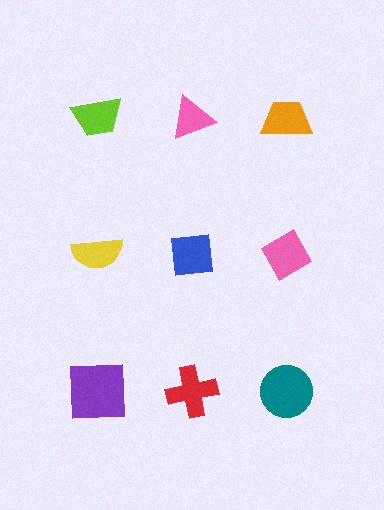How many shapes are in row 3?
3 shapes.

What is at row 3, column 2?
A red cross.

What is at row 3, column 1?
A purple square.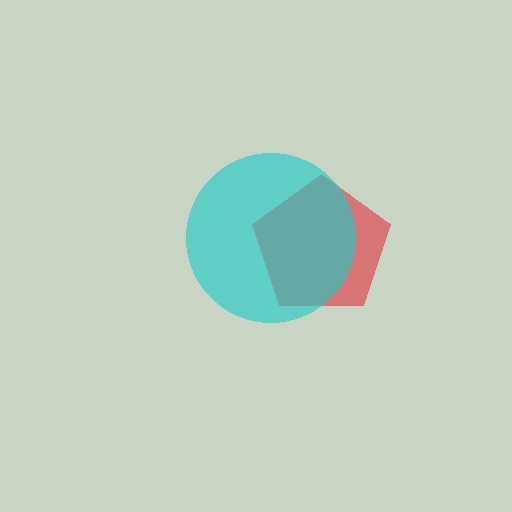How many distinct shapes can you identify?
There are 2 distinct shapes: a red pentagon, a cyan circle.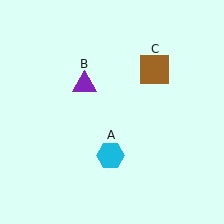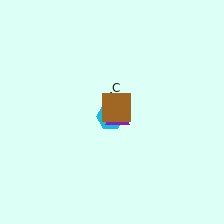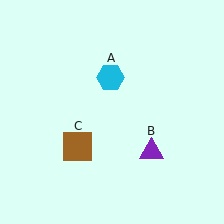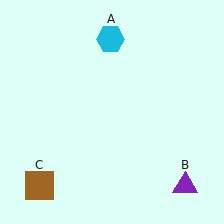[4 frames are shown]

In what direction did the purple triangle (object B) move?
The purple triangle (object B) moved down and to the right.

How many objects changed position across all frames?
3 objects changed position: cyan hexagon (object A), purple triangle (object B), brown square (object C).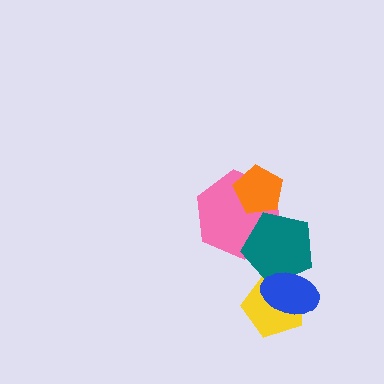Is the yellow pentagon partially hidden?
Yes, it is partially covered by another shape.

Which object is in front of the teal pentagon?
The blue ellipse is in front of the teal pentagon.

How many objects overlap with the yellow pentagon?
2 objects overlap with the yellow pentagon.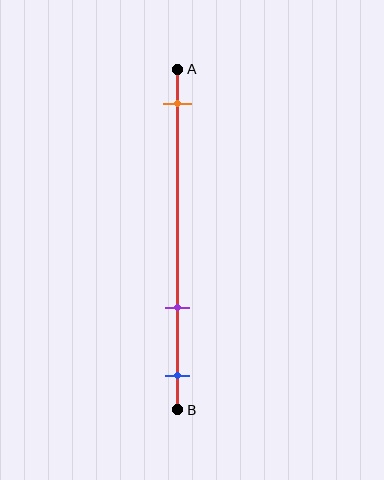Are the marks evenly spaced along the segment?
No, the marks are not evenly spaced.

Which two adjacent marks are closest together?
The purple and blue marks are the closest adjacent pair.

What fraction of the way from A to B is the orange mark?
The orange mark is approximately 10% (0.1) of the way from A to B.